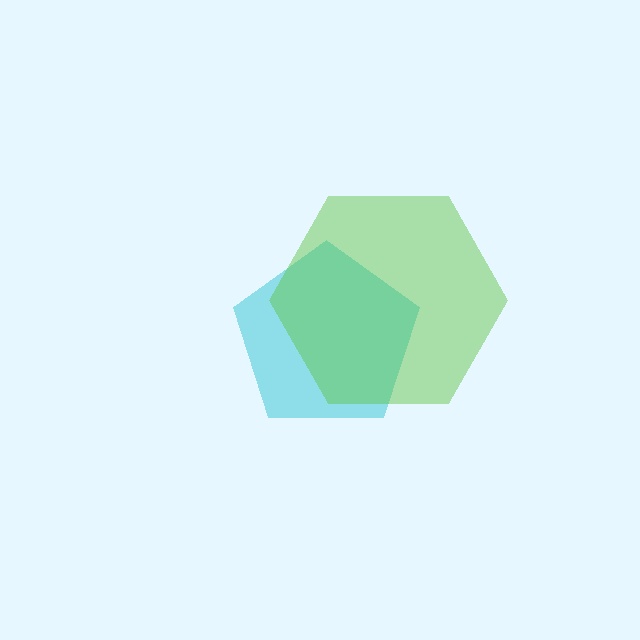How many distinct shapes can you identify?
There are 2 distinct shapes: a cyan pentagon, a lime hexagon.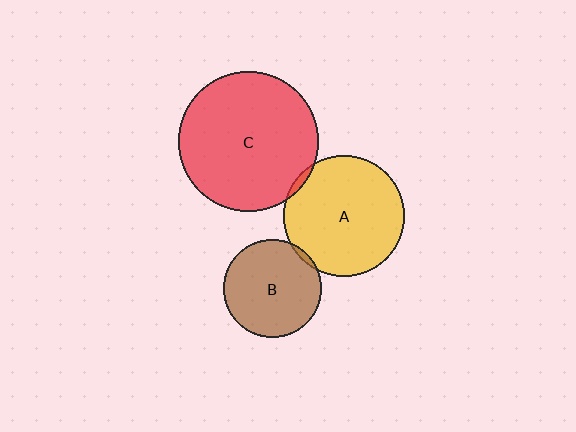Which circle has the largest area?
Circle C (red).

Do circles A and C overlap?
Yes.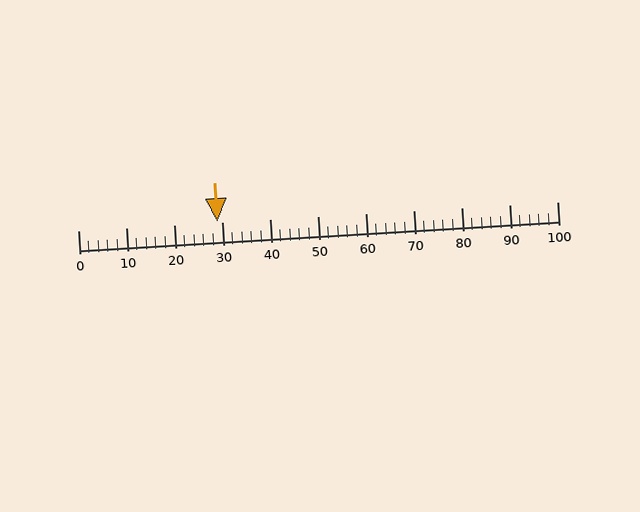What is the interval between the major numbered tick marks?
The major tick marks are spaced 10 units apart.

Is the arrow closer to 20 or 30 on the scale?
The arrow is closer to 30.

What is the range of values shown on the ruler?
The ruler shows values from 0 to 100.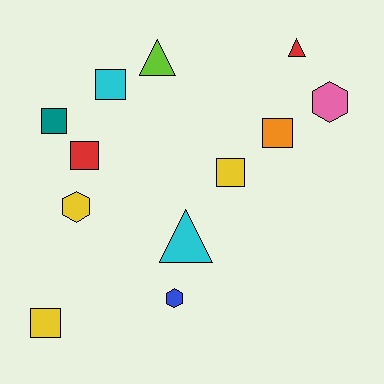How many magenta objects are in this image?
There are no magenta objects.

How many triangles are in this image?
There are 3 triangles.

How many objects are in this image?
There are 12 objects.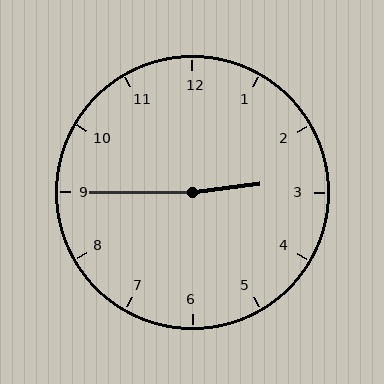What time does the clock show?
2:45.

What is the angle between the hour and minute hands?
Approximately 172 degrees.